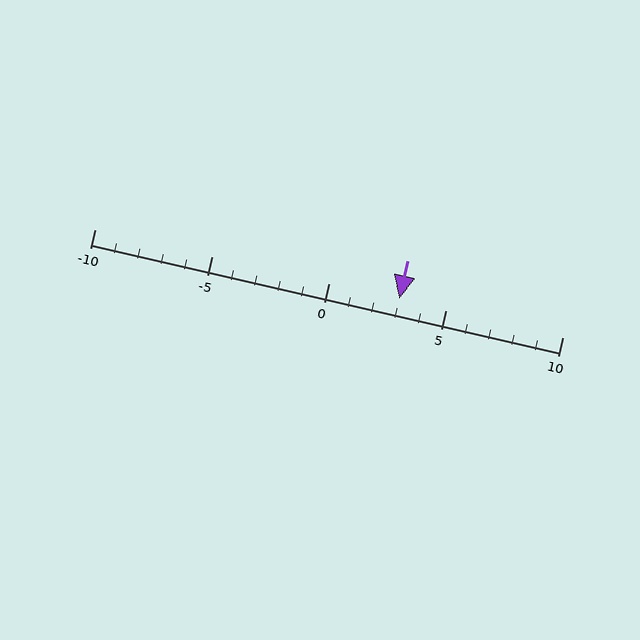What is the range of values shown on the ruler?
The ruler shows values from -10 to 10.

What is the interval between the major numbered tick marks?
The major tick marks are spaced 5 units apart.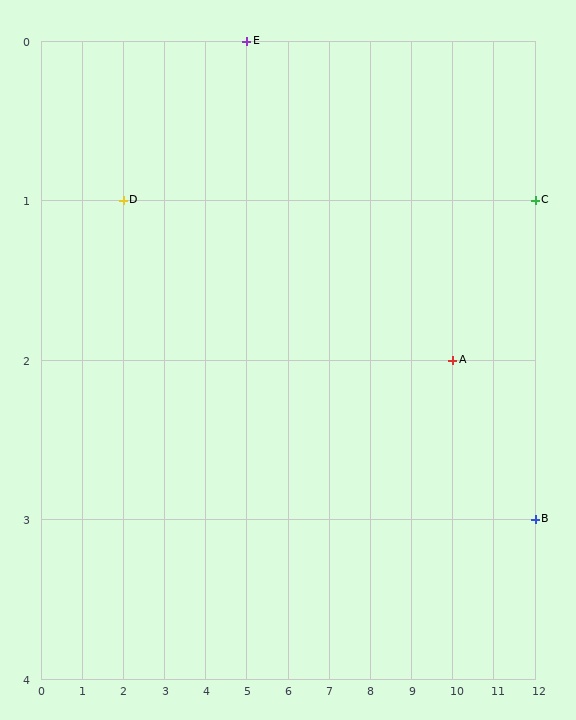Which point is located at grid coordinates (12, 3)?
Point B is at (12, 3).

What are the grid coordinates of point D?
Point D is at grid coordinates (2, 1).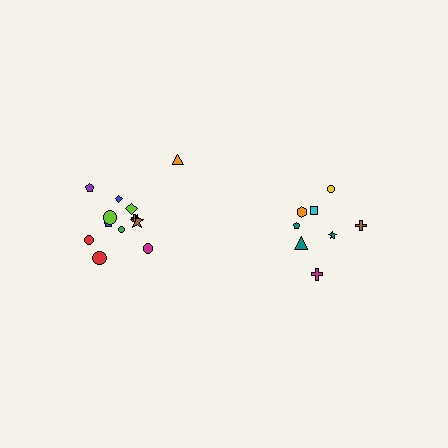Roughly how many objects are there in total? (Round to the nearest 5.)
Roughly 20 objects in total.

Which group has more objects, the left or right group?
The left group.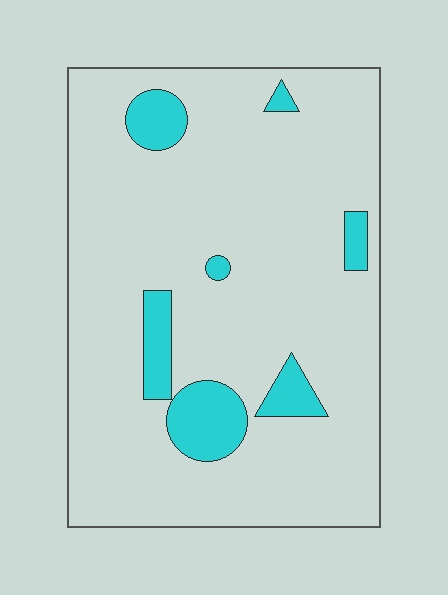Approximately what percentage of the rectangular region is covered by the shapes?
Approximately 10%.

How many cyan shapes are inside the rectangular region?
7.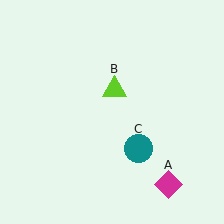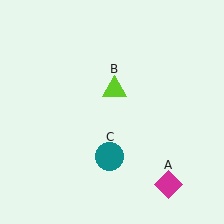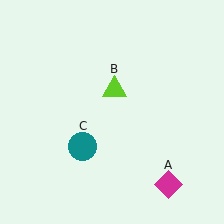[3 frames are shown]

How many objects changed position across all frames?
1 object changed position: teal circle (object C).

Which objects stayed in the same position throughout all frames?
Magenta diamond (object A) and lime triangle (object B) remained stationary.